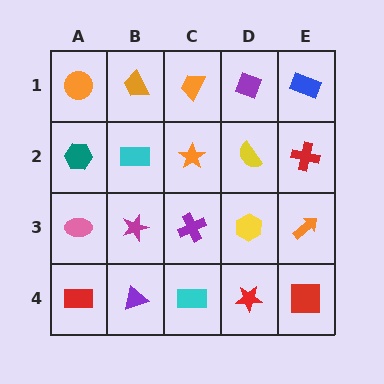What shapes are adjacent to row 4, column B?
A magenta star (row 3, column B), a red rectangle (row 4, column A), a cyan rectangle (row 4, column C).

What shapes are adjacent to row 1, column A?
A teal hexagon (row 2, column A), an orange trapezoid (row 1, column B).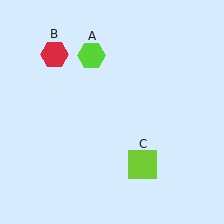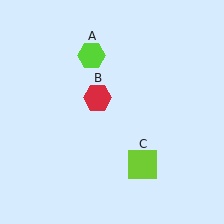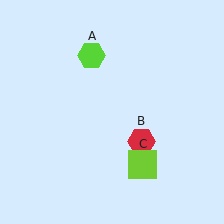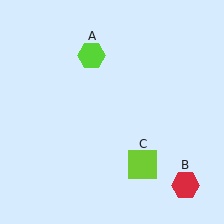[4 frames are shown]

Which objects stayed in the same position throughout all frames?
Lime hexagon (object A) and lime square (object C) remained stationary.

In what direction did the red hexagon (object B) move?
The red hexagon (object B) moved down and to the right.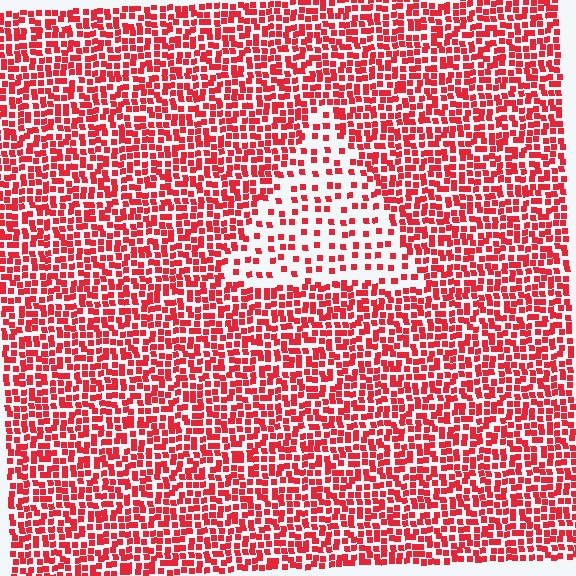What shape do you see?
I see a triangle.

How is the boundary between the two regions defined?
The boundary is defined by a change in element density (approximately 2.5x ratio). All elements are the same color, size, and shape.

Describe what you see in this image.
The image contains small red elements arranged at two different densities. A triangle-shaped region is visible where the elements are less densely packed than the surrounding area.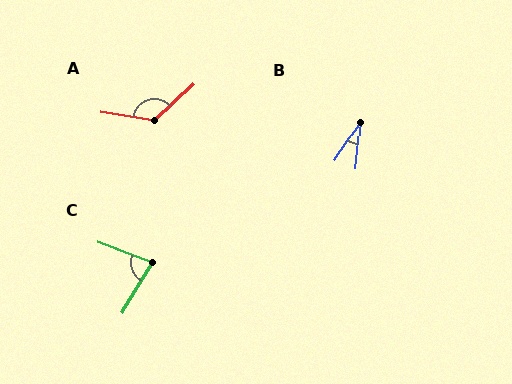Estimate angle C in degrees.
Approximately 80 degrees.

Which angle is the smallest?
B, at approximately 28 degrees.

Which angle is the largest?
A, at approximately 128 degrees.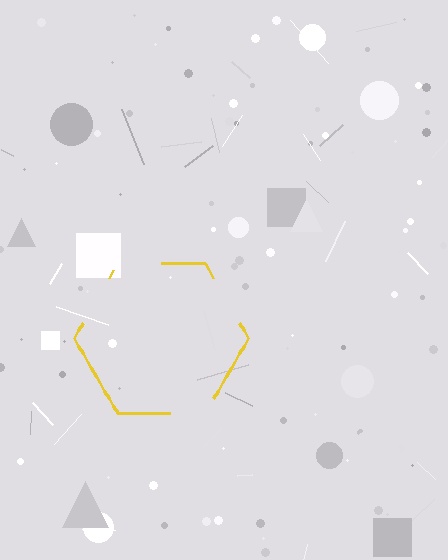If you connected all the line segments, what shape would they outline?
They would outline a hexagon.